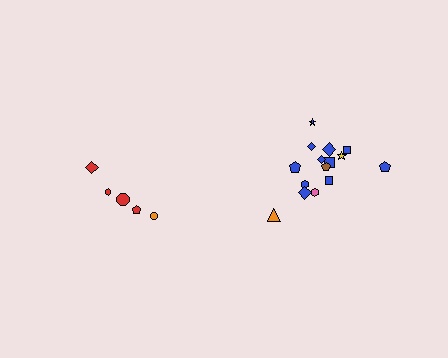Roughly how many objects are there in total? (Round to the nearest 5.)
Roughly 20 objects in total.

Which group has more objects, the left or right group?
The right group.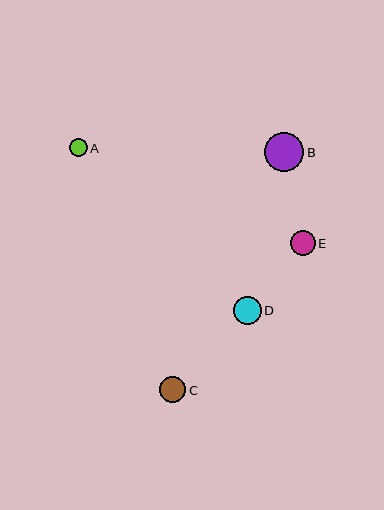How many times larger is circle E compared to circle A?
Circle E is approximately 1.4 times the size of circle A.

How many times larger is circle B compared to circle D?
Circle B is approximately 1.5 times the size of circle D.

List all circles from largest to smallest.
From largest to smallest: B, D, C, E, A.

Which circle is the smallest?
Circle A is the smallest with a size of approximately 18 pixels.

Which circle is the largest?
Circle B is the largest with a size of approximately 40 pixels.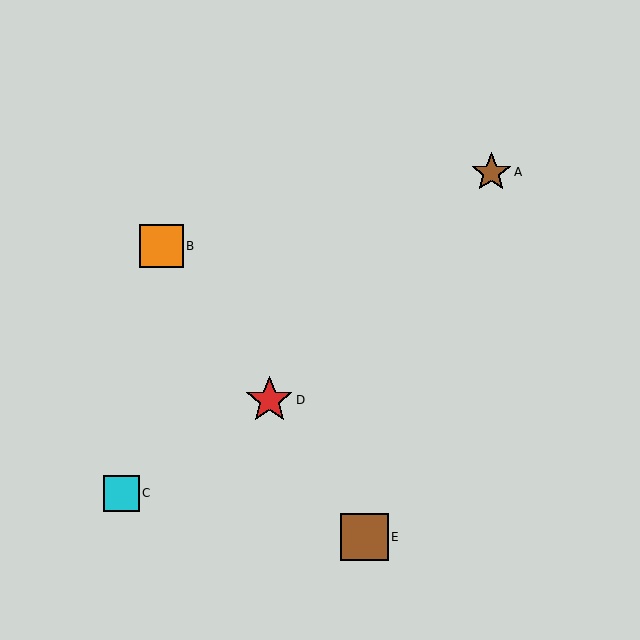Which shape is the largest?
The red star (labeled D) is the largest.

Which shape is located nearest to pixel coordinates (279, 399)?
The red star (labeled D) at (269, 400) is nearest to that location.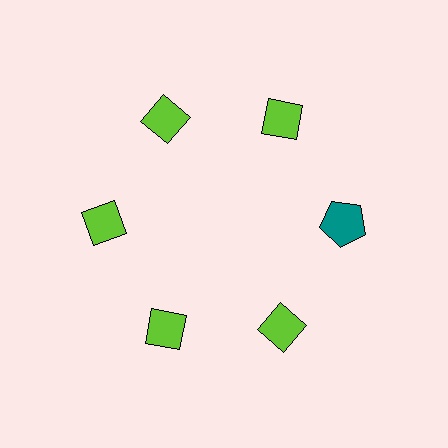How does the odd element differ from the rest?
It differs in both color (teal instead of lime) and shape (pentagon instead of diamond).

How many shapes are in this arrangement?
There are 6 shapes arranged in a ring pattern.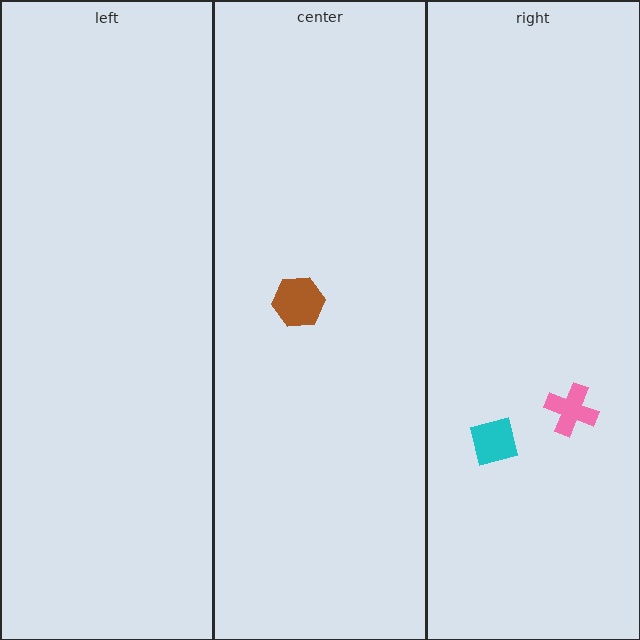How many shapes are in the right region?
2.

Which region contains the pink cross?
The right region.